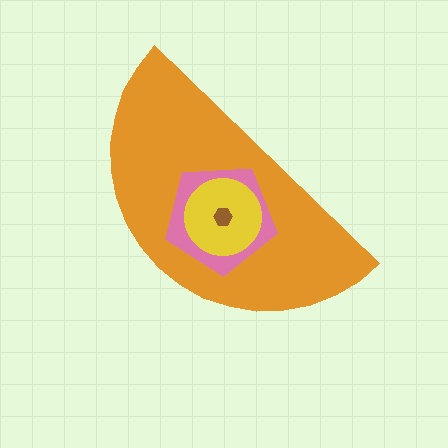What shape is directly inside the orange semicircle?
The pink pentagon.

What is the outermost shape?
The orange semicircle.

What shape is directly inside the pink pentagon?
The yellow circle.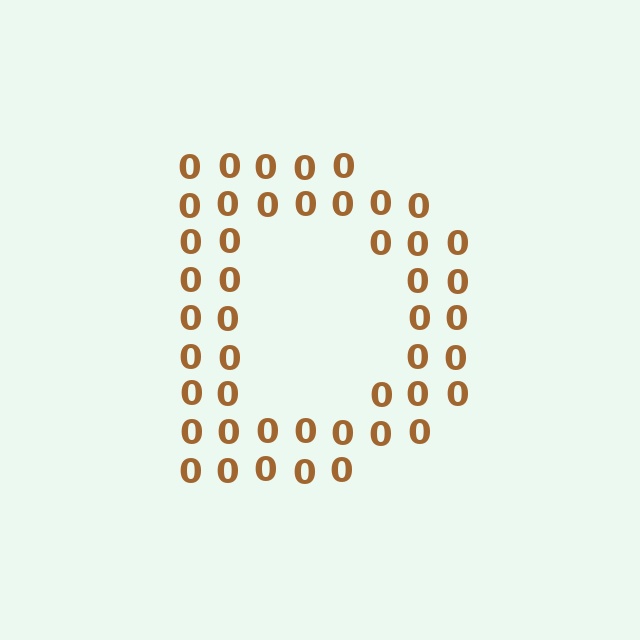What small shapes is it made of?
It is made of small digit 0's.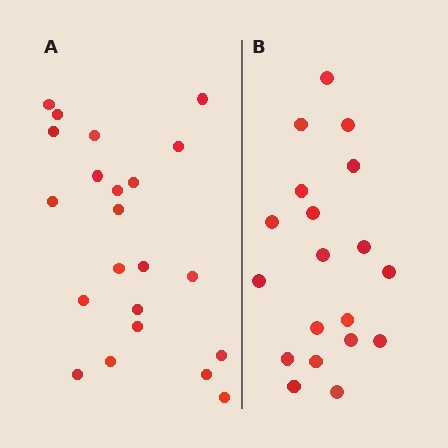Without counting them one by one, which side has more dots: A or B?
Region A (the left region) has more dots.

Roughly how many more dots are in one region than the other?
Region A has just a few more — roughly 2 or 3 more dots than region B.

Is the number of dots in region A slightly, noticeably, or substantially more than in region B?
Region A has only slightly more — the two regions are fairly close. The ratio is roughly 1.2 to 1.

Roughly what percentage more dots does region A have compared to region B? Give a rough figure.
About 15% more.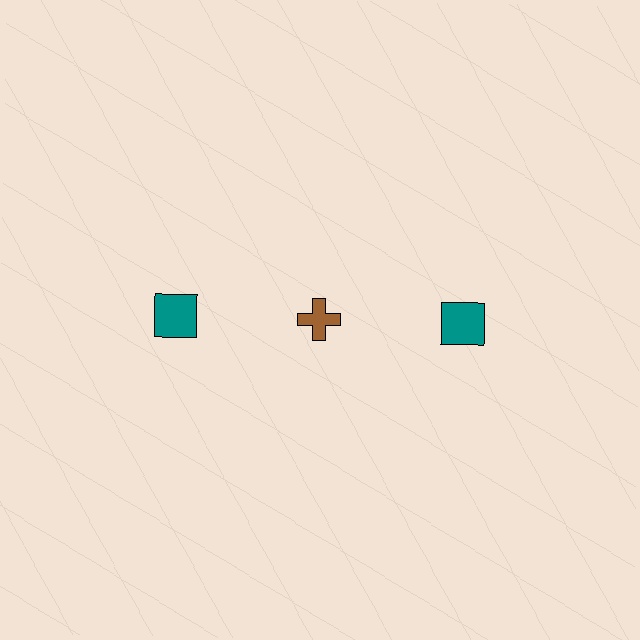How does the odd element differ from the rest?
It differs in both color (brown instead of teal) and shape (cross instead of square).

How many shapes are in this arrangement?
There are 3 shapes arranged in a grid pattern.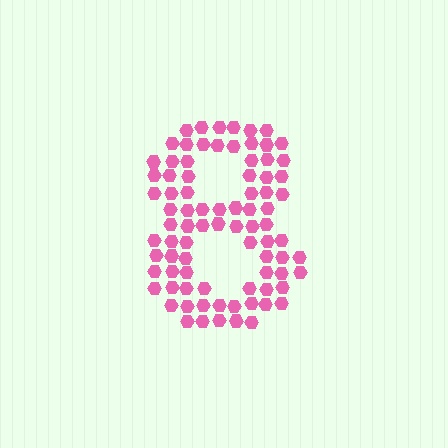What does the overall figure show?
The overall figure shows the digit 8.